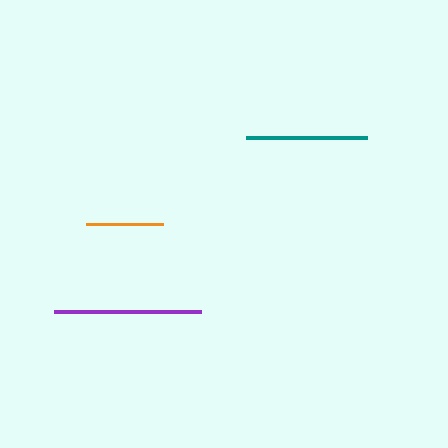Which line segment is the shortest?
The orange line is the shortest at approximately 76 pixels.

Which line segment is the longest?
The purple line is the longest at approximately 148 pixels.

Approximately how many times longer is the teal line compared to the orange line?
The teal line is approximately 1.6 times the length of the orange line.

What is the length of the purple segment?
The purple segment is approximately 148 pixels long.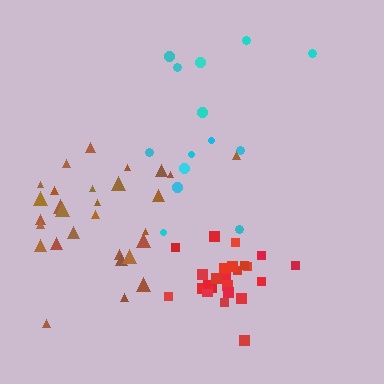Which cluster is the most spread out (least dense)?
Cyan.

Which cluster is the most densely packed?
Red.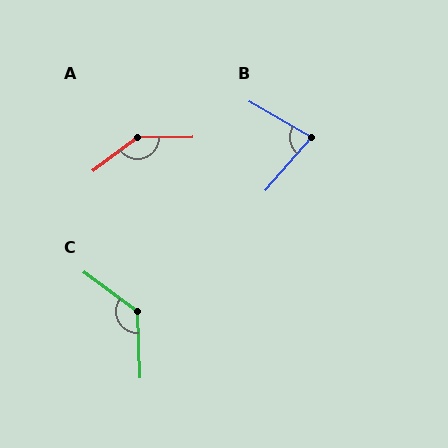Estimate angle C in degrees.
Approximately 129 degrees.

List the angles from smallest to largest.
B (79°), C (129°), A (144°).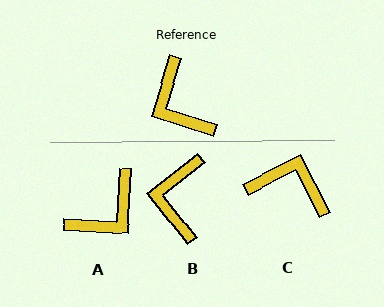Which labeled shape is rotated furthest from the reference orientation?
C, about 136 degrees away.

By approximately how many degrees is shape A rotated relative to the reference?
Approximately 104 degrees counter-clockwise.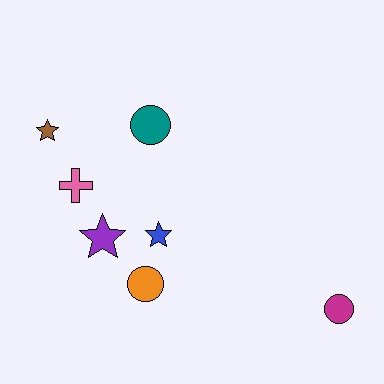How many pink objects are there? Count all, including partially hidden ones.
There is 1 pink object.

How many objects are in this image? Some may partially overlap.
There are 7 objects.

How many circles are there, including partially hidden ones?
There are 3 circles.